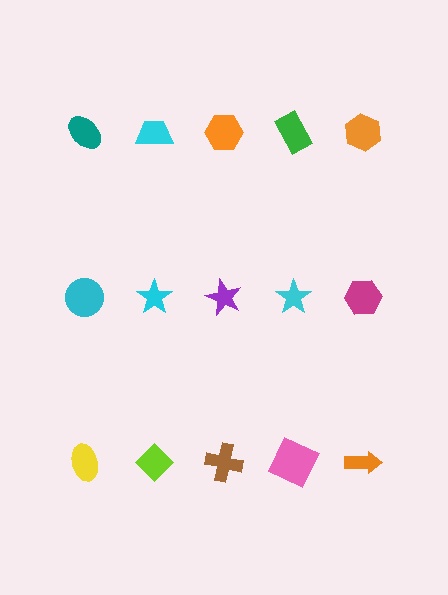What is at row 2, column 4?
A cyan star.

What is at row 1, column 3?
An orange hexagon.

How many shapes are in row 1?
5 shapes.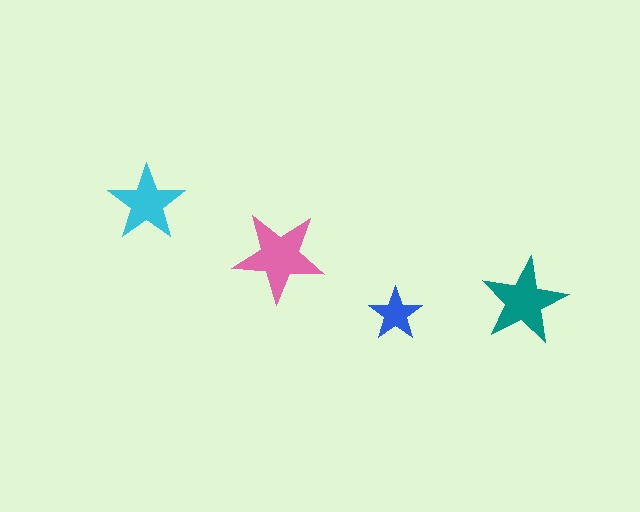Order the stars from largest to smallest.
the pink one, the teal one, the cyan one, the blue one.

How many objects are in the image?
There are 4 objects in the image.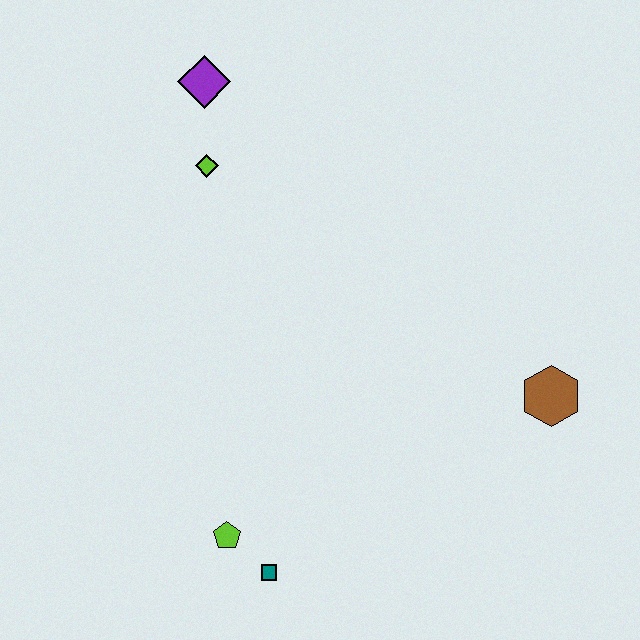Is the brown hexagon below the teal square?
No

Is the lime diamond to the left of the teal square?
Yes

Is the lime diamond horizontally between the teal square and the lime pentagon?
No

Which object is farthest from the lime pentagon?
The purple diamond is farthest from the lime pentagon.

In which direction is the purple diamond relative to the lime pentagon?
The purple diamond is above the lime pentagon.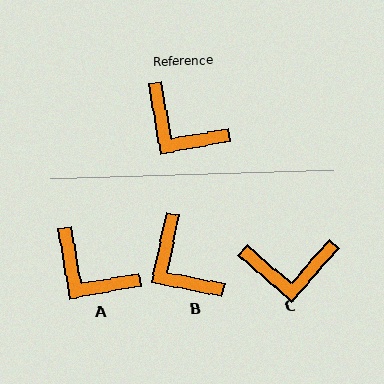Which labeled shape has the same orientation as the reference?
A.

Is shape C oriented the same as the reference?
No, it is off by about 39 degrees.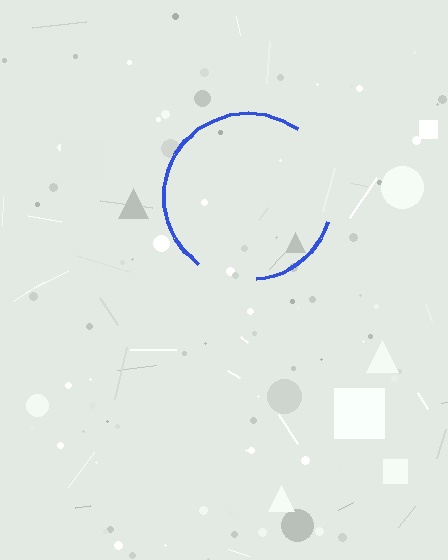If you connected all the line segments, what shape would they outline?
They would outline a circle.